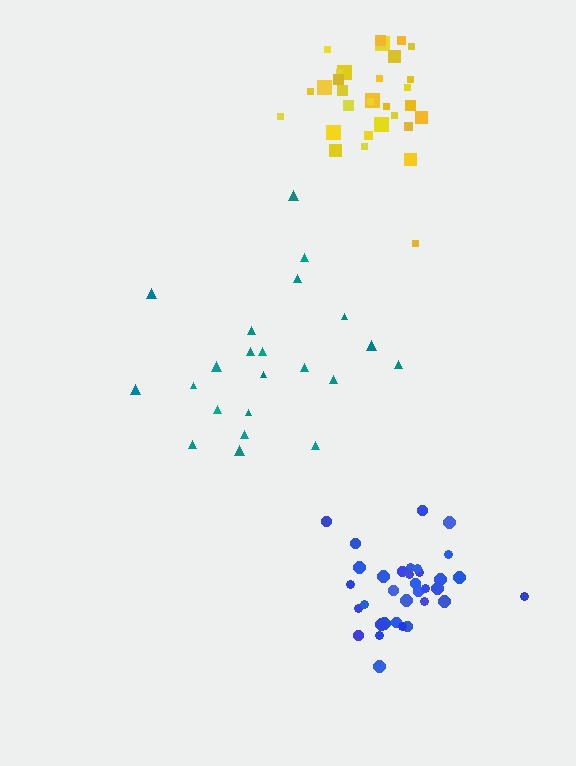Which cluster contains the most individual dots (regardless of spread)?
Yellow (34).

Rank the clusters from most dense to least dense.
blue, yellow, teal.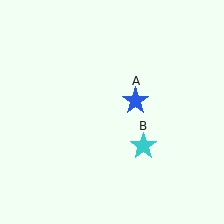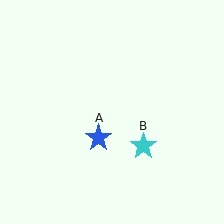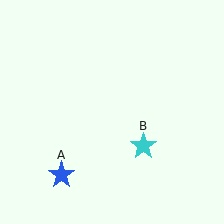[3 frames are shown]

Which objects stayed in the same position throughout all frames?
Cyan star (object B) remained stationary.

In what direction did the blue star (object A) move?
The blue star (object A) moved down and to the left.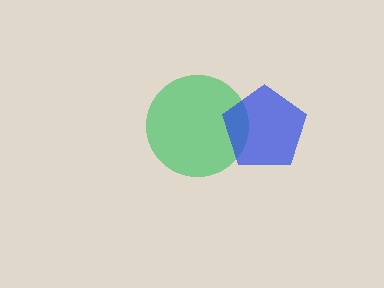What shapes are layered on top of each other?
The layered shapes are: a green circle, a blue pentagon.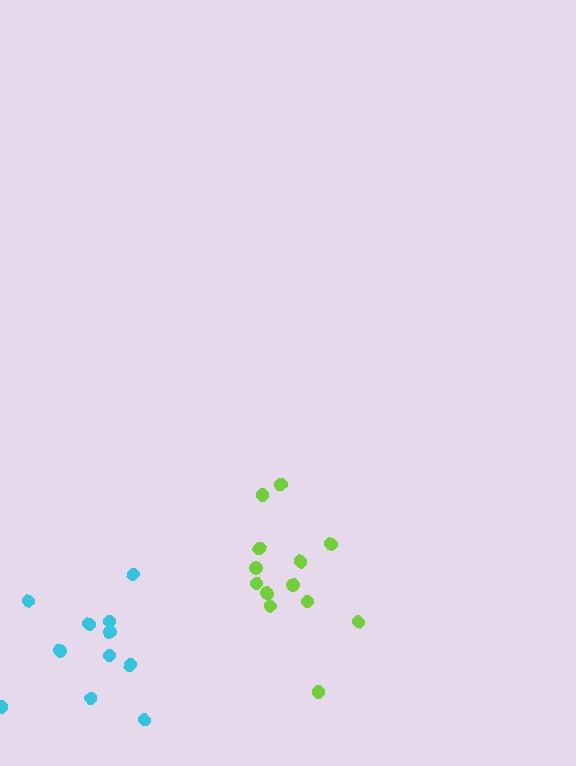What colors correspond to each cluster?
The clusters are colored: lime, cyan.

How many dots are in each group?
Group 1: 13 dots, Group 2: 11 dots (24 total).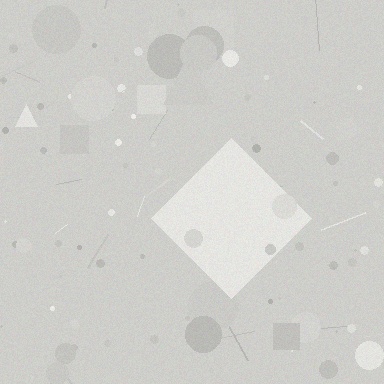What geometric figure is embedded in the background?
A diamond is embedded in the background.